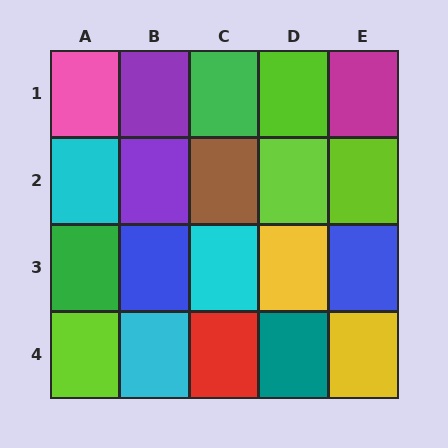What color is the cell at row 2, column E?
Lime.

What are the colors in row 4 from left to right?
Lime, cyan, red, teal, yellow.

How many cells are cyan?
3 cells are cyan.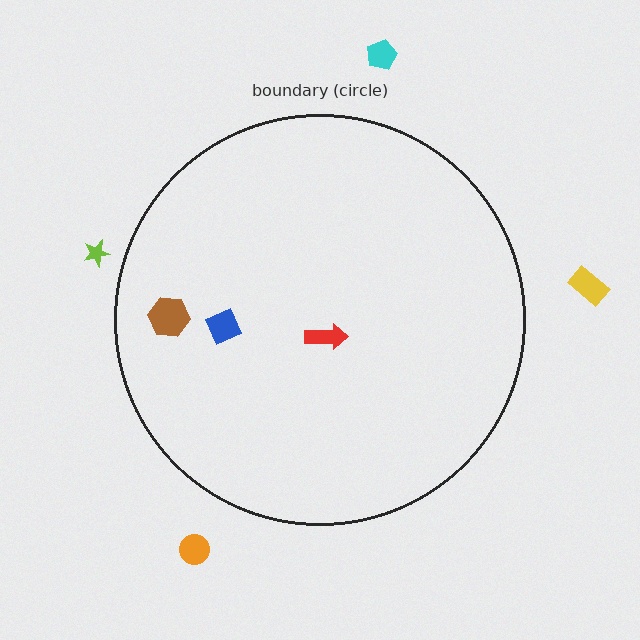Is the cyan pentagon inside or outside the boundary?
Outside.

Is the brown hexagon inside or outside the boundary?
Inside.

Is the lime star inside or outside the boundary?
Outside.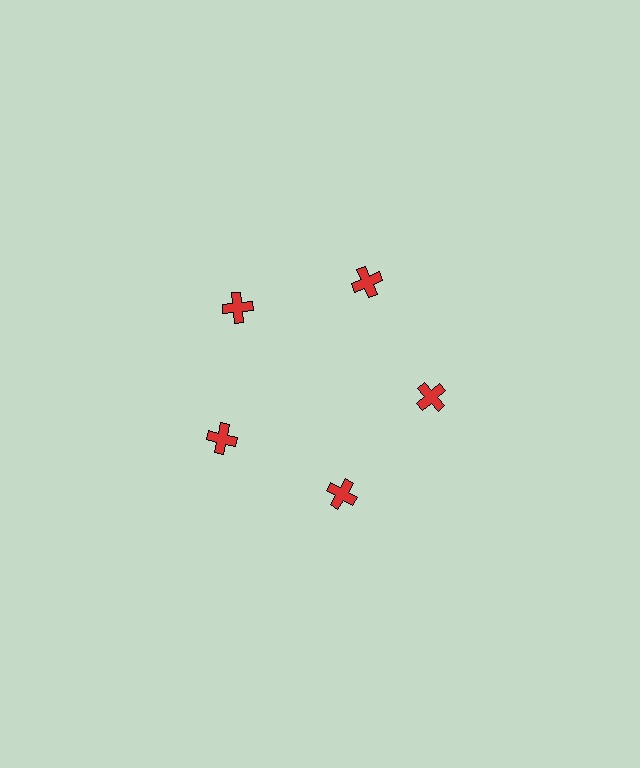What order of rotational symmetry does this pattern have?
This pattern has 5-fold rotational symmetry.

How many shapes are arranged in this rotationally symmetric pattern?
There are 5 shapes, arranged in 5 groups of 1.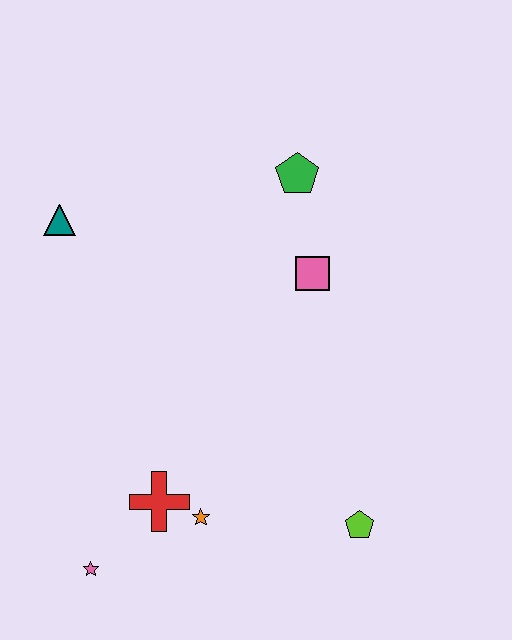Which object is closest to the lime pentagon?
The orange star is closest to the lime pentagon.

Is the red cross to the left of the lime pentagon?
Yes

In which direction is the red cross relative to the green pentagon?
The red cross is below the green pentagon.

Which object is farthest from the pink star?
The green pentagon is farthest from the pink star.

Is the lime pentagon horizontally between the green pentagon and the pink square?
No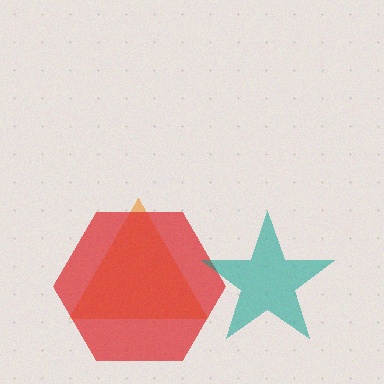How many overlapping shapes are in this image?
There are 3 overlapping shapes in the image.